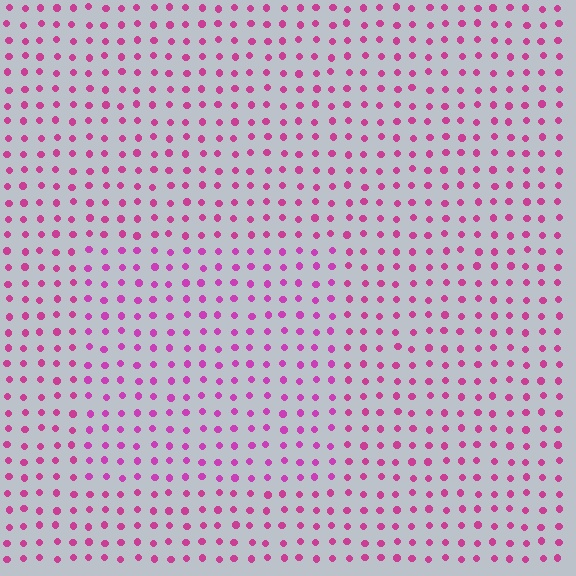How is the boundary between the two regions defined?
The boundary is defined purely by a slight shift in hue (about 15 degrees). Spacing, size, and orientation are identical on both sides.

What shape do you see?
I see a rectangle.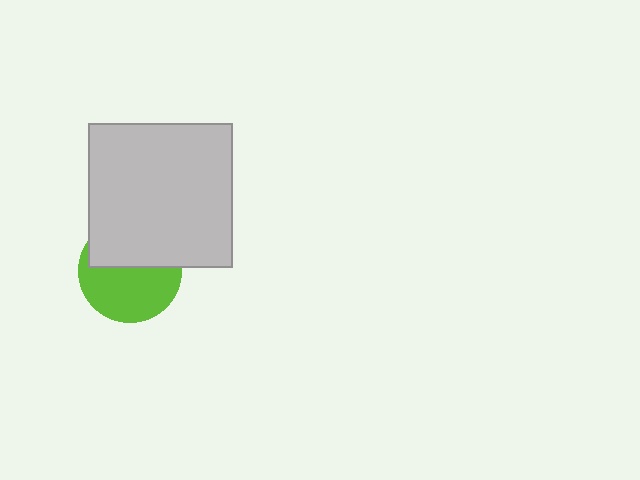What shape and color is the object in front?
The object in front is a light gray square.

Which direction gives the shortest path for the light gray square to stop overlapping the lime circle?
Moving up gives the shortest separation.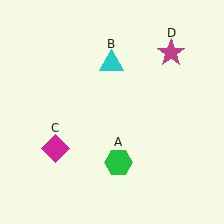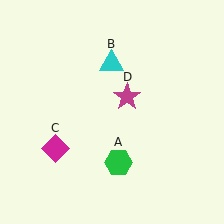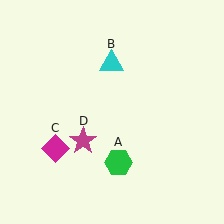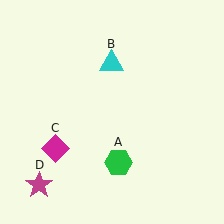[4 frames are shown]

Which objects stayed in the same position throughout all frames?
Green hexagon (object A) and cyan triangle (object B) and magenta diamond (object C) remained stationary.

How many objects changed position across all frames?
1 object changed position: magenta star (object D).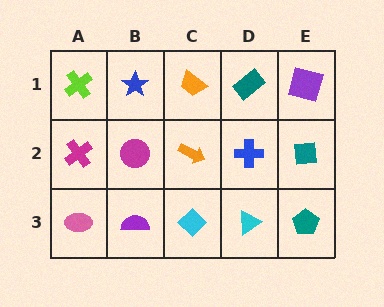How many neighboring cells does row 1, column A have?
2.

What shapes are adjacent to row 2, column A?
A lime cross (row 1, column A), a pink ellipse (row 3, column A), a magenta circle (row 2, column B).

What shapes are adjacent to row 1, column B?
A magenta circle (row 2, column B), a lime cross (row 1, column A), an orange trapezoid (row 1, column C).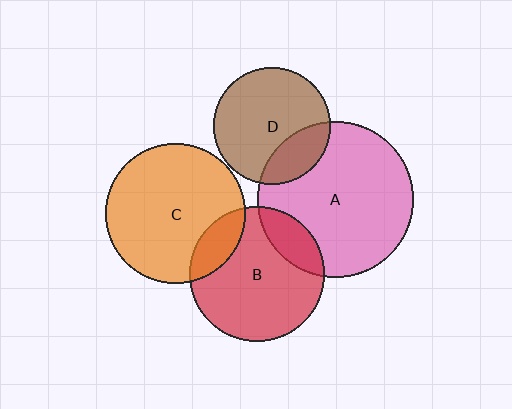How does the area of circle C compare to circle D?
Approximately 1.4 times.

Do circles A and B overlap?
Yes.